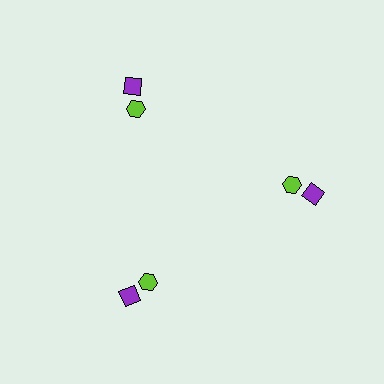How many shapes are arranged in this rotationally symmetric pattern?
There are 6 shapes, arranged in 3 groups of 2.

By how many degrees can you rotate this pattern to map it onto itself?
The pattern maps onto itself every 120 degrees of rotation.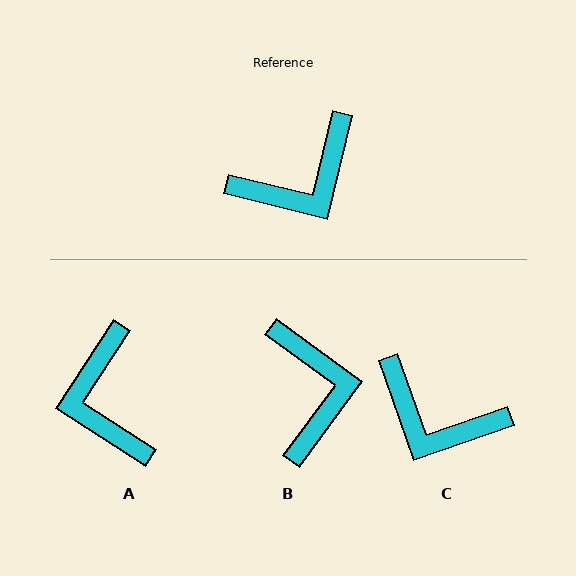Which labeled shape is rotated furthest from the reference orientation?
A, about 109 degrees away.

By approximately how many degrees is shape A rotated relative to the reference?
Approximately 109 degrees clockwise.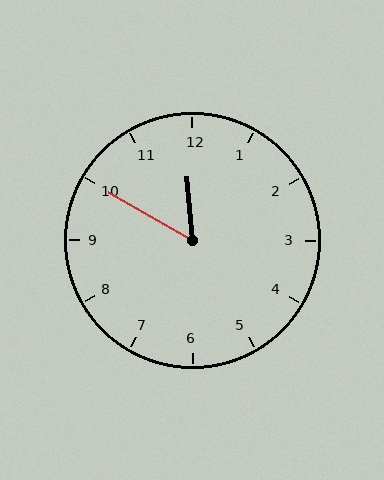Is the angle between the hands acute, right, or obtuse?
It is acute.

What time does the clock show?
11:50.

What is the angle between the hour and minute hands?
Approximately 55 degrees.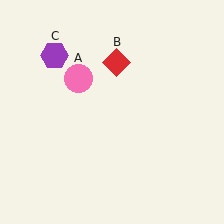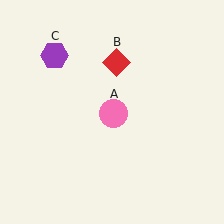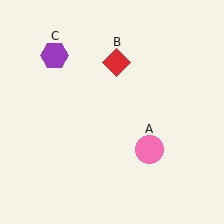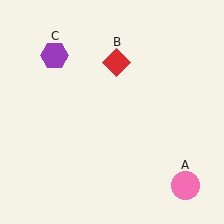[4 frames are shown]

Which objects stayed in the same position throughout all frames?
Red diamond (object B) and purple hexagon (object C) remained stationary.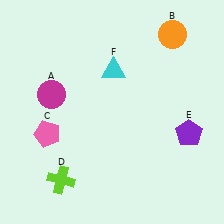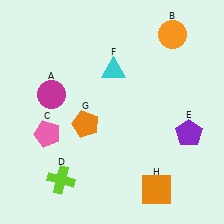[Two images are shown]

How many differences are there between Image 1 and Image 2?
There are 2 differences between the two images.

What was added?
An orange pentagon (G), an orange square (H) were added in Image 2.